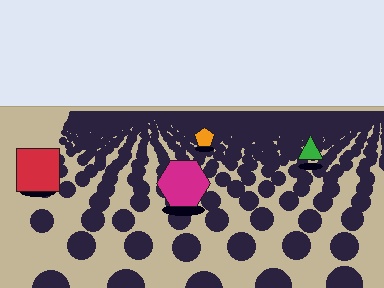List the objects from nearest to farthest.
From nearest to farthest: the magenta hexagon, the red square, the green triangle, the orange pentagon.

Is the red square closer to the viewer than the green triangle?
Yes. The red square is closer — you can tell from the texture gradient: the ground texture is coarser near it.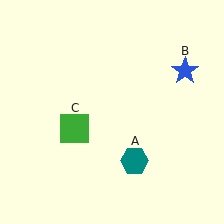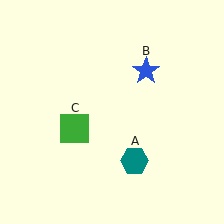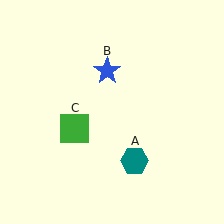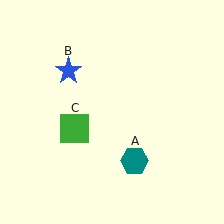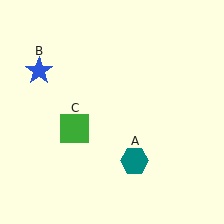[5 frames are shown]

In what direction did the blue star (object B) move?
The blue star (object B) moved left.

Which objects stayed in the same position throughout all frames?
Teal hexagon (object A) and green square (object C) remained stationary.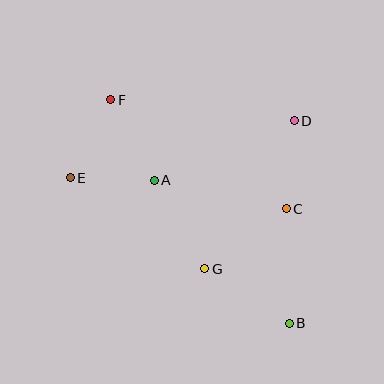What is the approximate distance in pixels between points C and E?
The distance between C and E is approximately 218 pixels.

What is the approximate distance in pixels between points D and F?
The distance between D and F is approximately 185 pixels.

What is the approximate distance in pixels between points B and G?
The distance between B and G is approximately 100 pixels.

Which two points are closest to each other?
Points A and E are closest to each other.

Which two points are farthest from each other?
Points B and F are farthest from each other.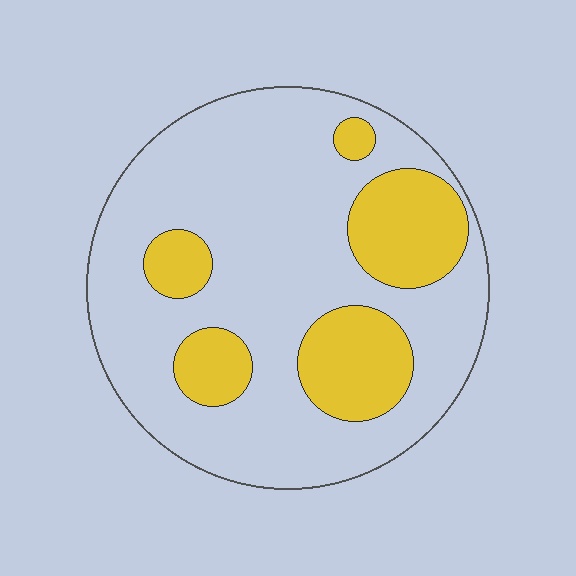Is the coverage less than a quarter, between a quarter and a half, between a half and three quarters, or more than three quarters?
Between a quarter and a half.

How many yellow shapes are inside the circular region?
5.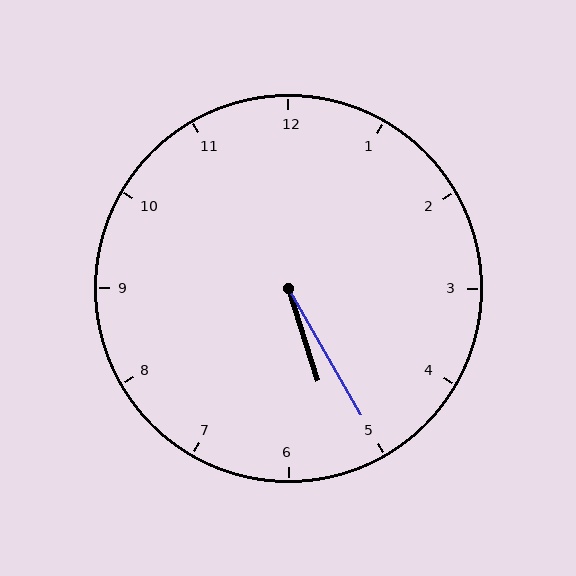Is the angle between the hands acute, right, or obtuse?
It is acute.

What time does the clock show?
5:25.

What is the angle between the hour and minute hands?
Approximately 12 degrees.